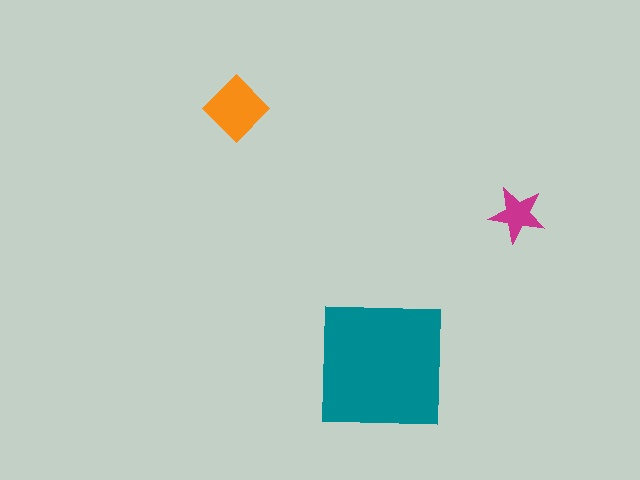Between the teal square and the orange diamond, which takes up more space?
The teal square.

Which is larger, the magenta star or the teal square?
The teal square.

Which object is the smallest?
The magenta star.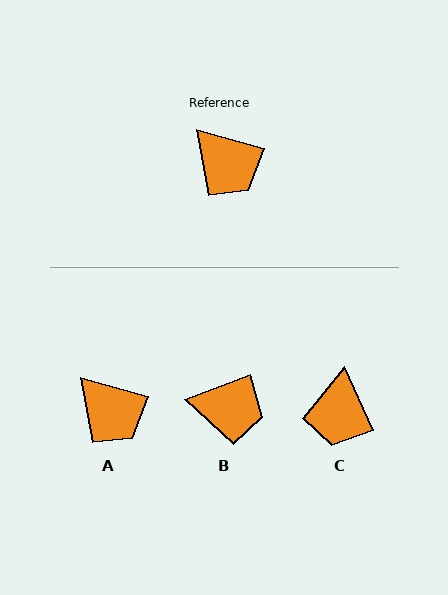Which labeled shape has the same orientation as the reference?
A.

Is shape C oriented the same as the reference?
No, it is off by about 50 degrees.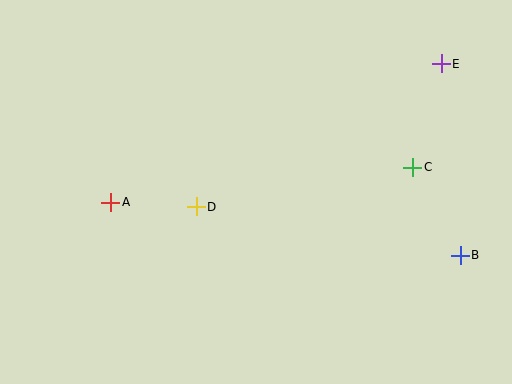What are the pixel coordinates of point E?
Point E is at (441, 64).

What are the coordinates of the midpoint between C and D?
The midpoint between C and D is at (304, 187).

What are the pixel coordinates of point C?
Point C is at (413, 167).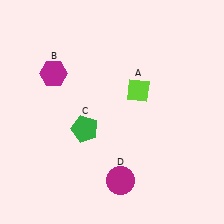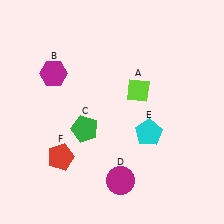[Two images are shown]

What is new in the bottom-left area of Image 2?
A red pentagon (F) was added in the bottom-left area of Image 2.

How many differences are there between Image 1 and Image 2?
There are 2 differences between the two images.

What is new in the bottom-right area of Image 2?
A cyan pentagon (E) was added in the bottom-right area of Image 2.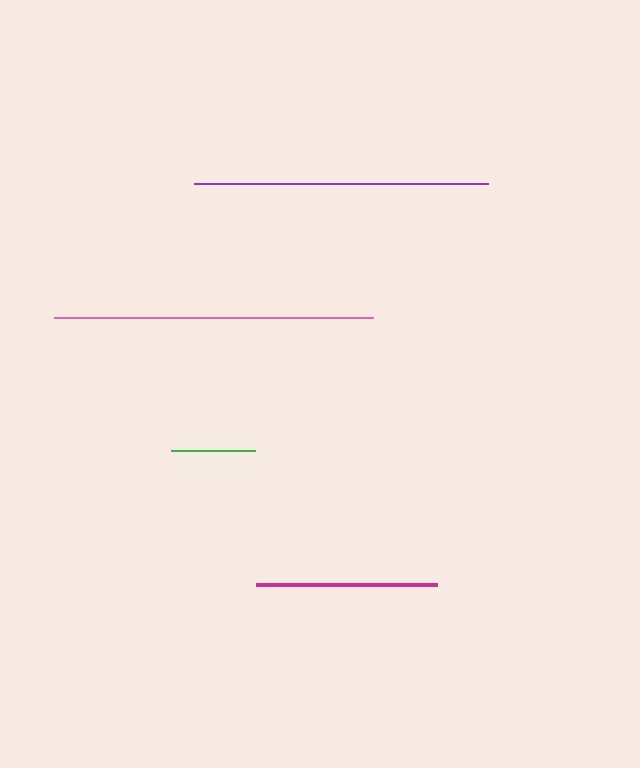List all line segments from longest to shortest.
From longest to shortest: pink, purple, magenta, green.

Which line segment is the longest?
The pink line is the longest at approximately 319 pixels.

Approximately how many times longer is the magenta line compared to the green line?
The magenta line is approximately 2.1 times the length of the green line.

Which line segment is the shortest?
The green line is the shortest at approximately 84 pixels.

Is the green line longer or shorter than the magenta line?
The magenta line is longer than the green line.